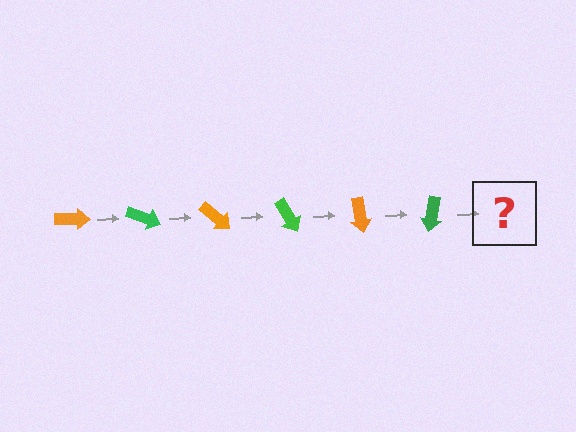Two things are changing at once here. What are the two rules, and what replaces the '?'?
The two rules are that it rotates 20 degrees each step and the color cycles through orange and green. The '?' should be an orange arrow, rotated 120 degrees from the start.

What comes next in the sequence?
The next element should be an orange arrow, rotated 120 degrees from the start.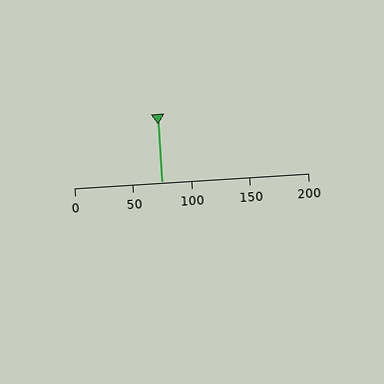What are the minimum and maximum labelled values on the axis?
The axis runs from 0 to 200.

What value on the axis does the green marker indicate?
The marker indicates approximately 75.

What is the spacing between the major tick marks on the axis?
The major ticks are spaced 50 apart.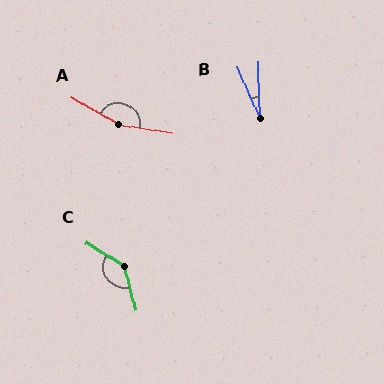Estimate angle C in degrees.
Approximately 136 degrees.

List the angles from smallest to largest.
B (21°), C (136°), A (159°).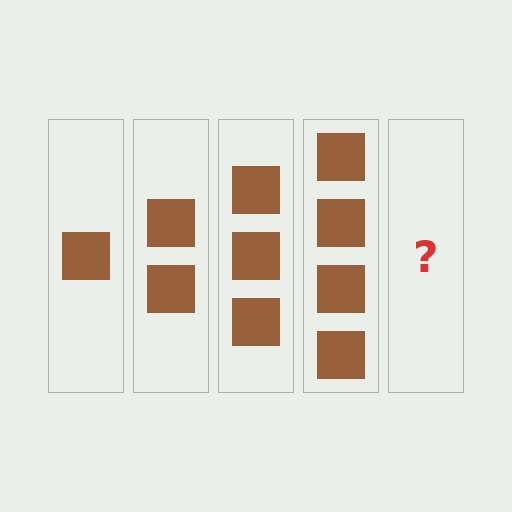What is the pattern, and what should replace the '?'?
The pattern is that each step adds one more square. The '?' should be 5 squares.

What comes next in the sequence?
The next element should be 5 squares.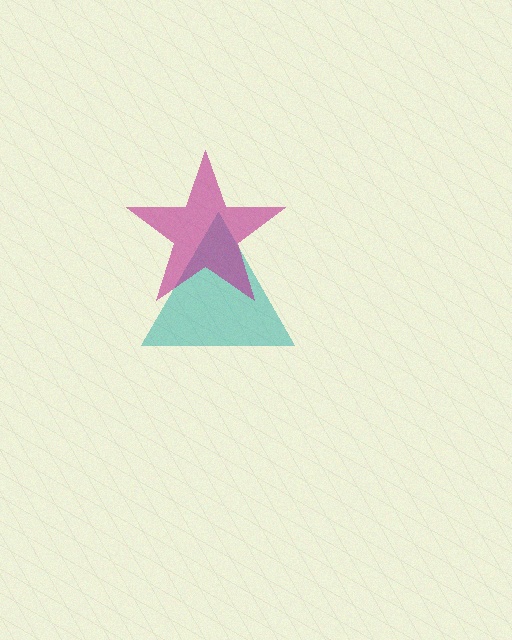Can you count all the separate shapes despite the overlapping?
Yes, there are 2 separate shapes.